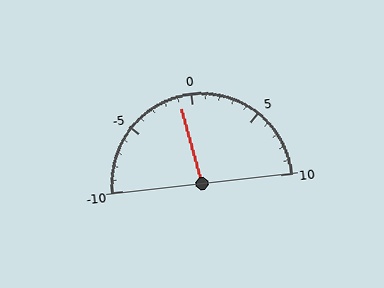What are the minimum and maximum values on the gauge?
The gauge ranges from -10 to 10.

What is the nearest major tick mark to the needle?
The nearest major tick mark is 0.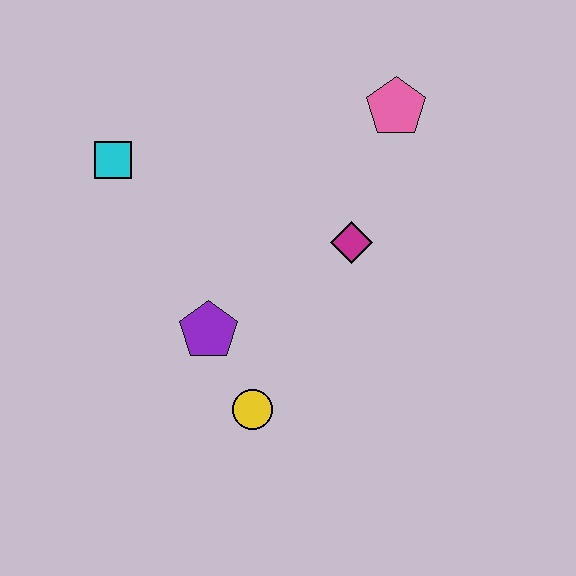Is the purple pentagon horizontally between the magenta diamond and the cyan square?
Yes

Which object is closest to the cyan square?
The purple pentagon is closest to the cyan square.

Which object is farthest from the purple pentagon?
The pink pentagon is farthest from the purple pentagon.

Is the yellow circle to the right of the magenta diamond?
No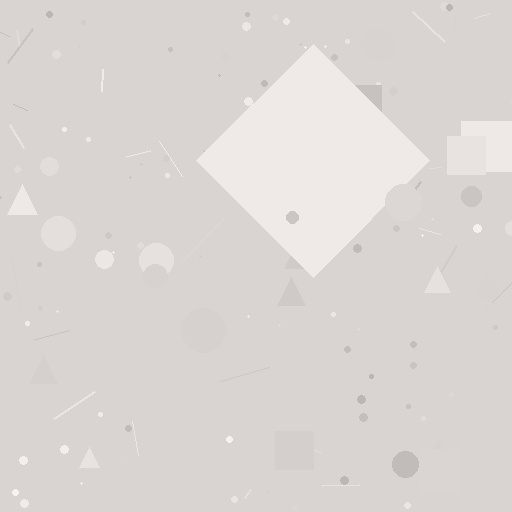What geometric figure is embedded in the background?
A diamond is embedded in the background.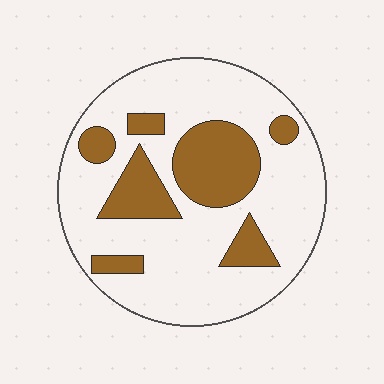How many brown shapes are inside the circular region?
7.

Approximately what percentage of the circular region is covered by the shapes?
Approximately 25%.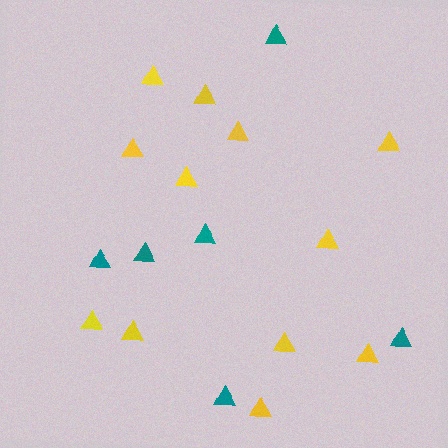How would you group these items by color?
There are 2 groups: one group of teal triangles (6) and one group of yellow triangles (12).